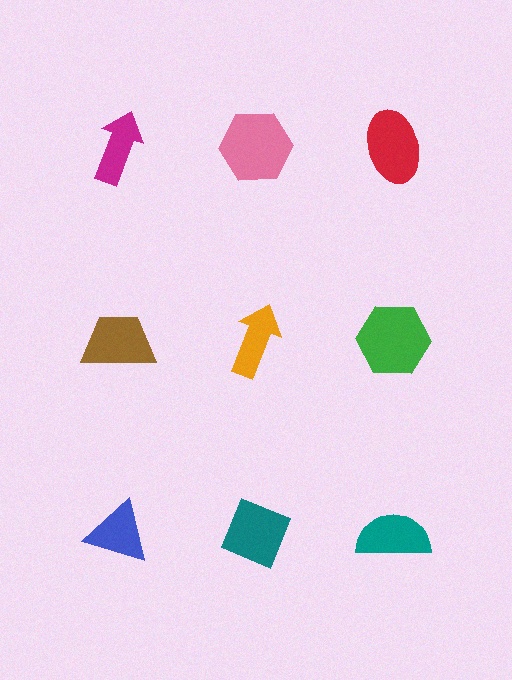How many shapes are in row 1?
3 shapes.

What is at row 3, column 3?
A teal semicircle.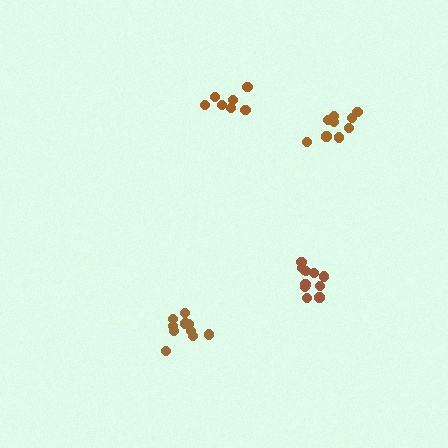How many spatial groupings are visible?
There are 4 spatial groupings.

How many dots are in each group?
Group 1: 11 dots, Group 2: 7 dots, Group 3: 9 dots, Group 4: 11 dots (38 total).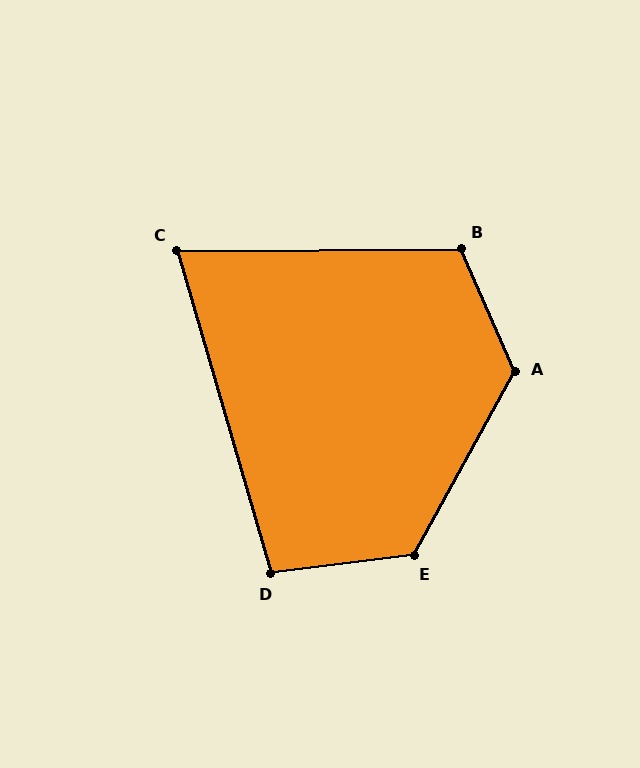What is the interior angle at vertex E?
Approximately 126 degrees (obtuse).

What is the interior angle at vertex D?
Approximately 99 degrees (obtuse).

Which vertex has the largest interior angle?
A, at approximately 128 degrees.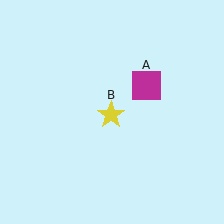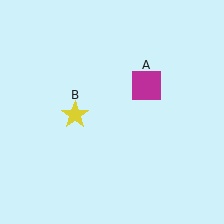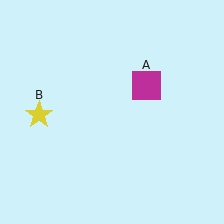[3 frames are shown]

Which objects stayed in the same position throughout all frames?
Magenta square (object A) remained stationary.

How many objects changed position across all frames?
1 object changed position: yellow star (object B).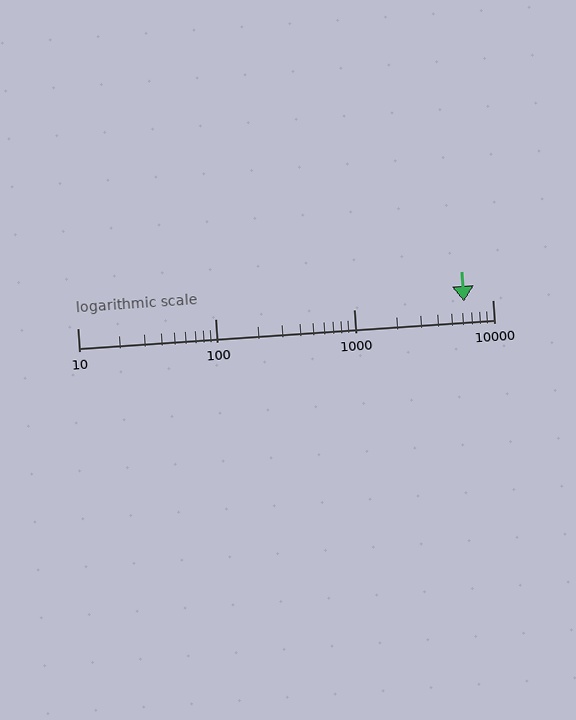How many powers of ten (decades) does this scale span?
The scale spans 3 decades, from 10 to 10000.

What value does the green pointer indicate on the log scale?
The pointer indicates approximately 6200.